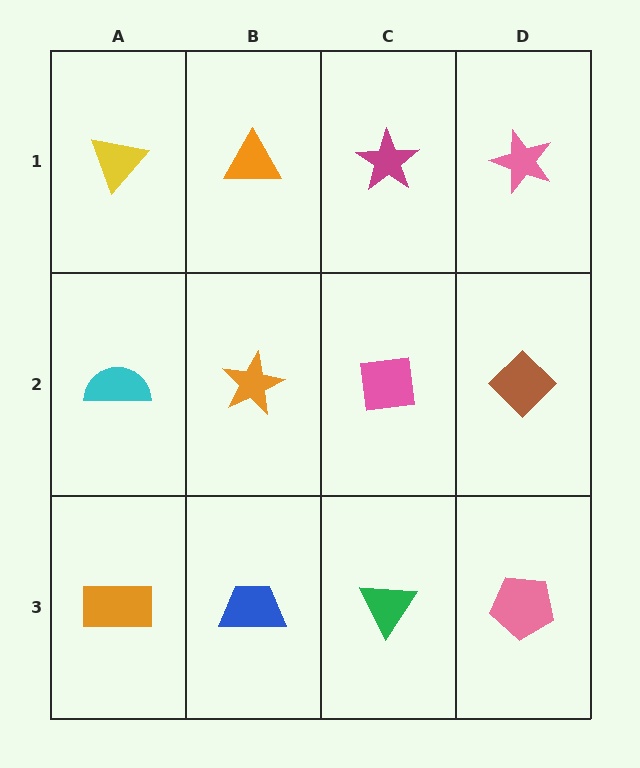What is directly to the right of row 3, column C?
A pink pentagon.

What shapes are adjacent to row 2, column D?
A pink star (row 1, column D), a pink pentagon (row 3, column D), a pink square (row 2, column C).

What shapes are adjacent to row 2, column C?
A magenta star (row 1, column C), a green triangle (row 3, column C), an orange star (row 2, column B), a brown diamond (row 2, column D).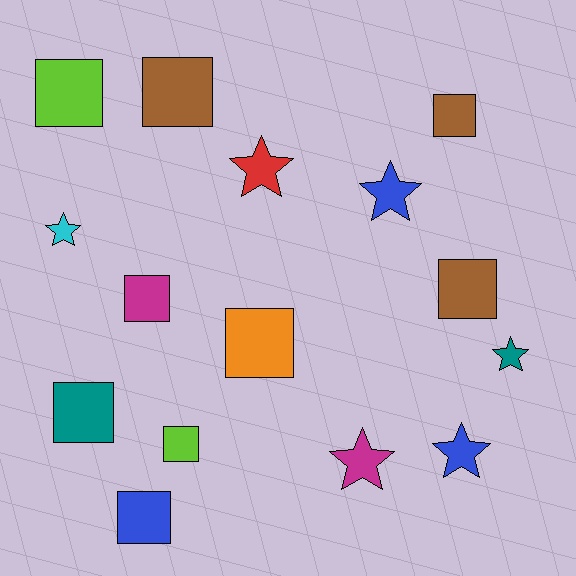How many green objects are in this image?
There are no green objects.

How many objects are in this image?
There are 15 objects.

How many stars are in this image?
There are 6 stars.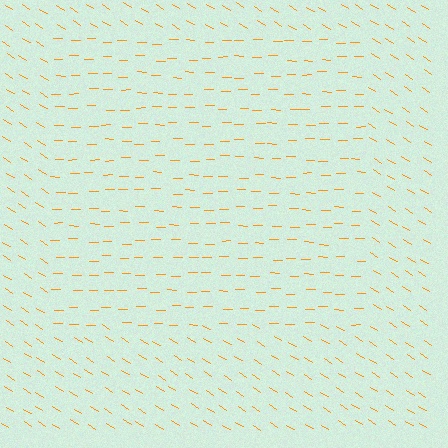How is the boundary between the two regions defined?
The boundary is defined purely by a change in line orientation (approximately 31 degrees difference). All lines are the same color and thickness.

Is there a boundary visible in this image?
Yes, there is a texture boundary formed by a change in line orientation.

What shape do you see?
I see a rectangle.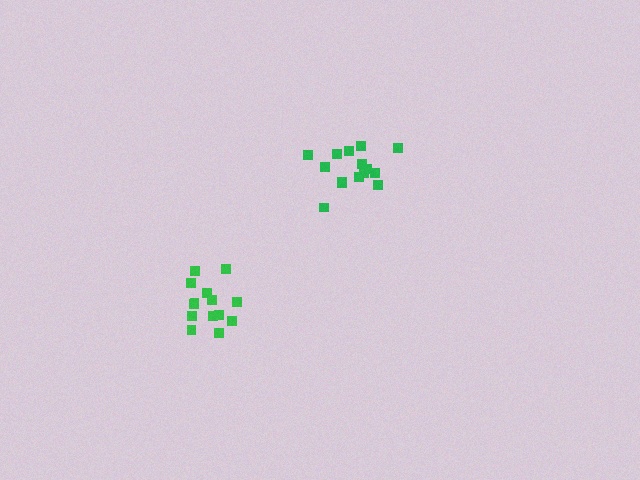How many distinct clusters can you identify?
There are 2 distinct clusters.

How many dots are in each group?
Group 1: 15 dots, Group 2: 14 dots (29 total).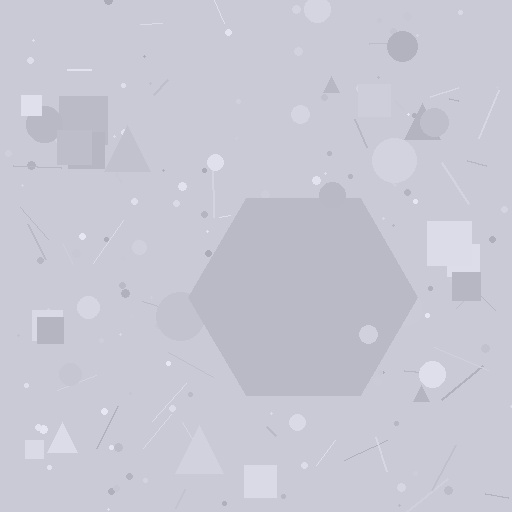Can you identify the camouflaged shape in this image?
The camouflaged shape is a hexagon.